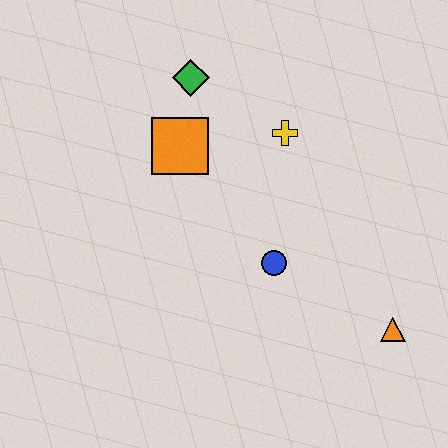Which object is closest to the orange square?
The green diamond is closest to the orange square.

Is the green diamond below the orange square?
No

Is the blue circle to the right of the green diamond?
Yes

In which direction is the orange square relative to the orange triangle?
The orange square is to the left of the orange triangle.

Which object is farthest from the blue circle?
The green diamond is farthest from the blue circle.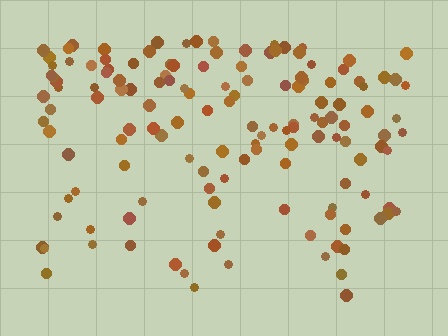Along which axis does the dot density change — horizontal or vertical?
Vertical.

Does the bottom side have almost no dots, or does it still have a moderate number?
Still a moderate number, just noticeably fewer than the top.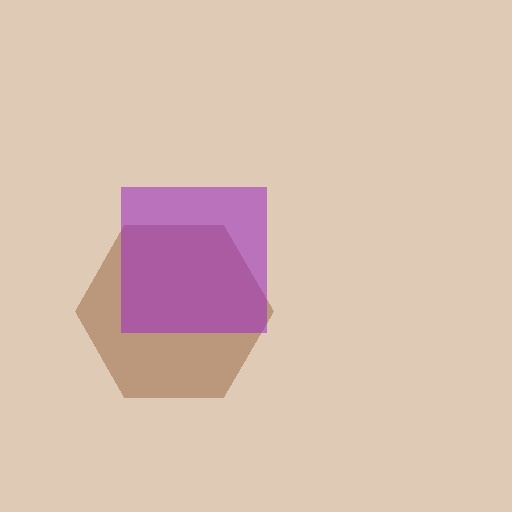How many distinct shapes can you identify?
There are 2 distinct shapes: a brown hexagon, a purple square.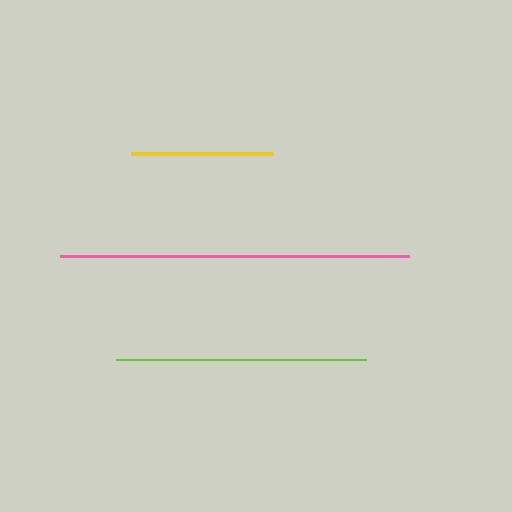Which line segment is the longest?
The pink line is the longest at approximately 348 pixels.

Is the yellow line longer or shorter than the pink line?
The pink line is longer than the yellow line.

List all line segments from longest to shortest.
From longest to shortest: pink, lime, yellow.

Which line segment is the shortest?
The yellow line is the shortest at approximately 142 pixels.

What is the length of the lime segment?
The lime segment is approximately 250 pixels long.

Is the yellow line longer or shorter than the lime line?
The lime line is longer than the yellow line.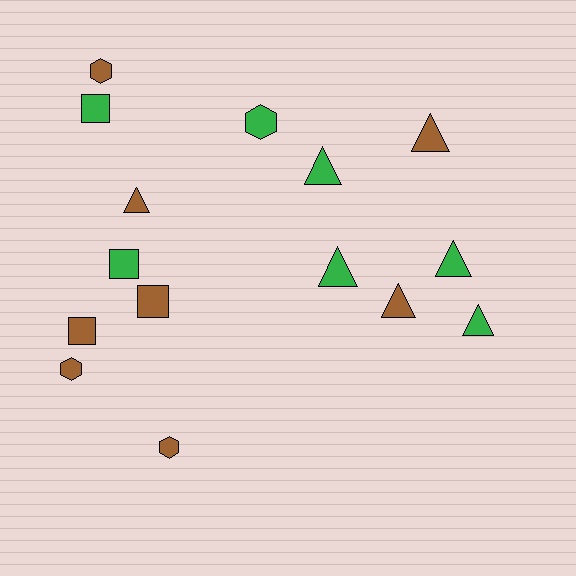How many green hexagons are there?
There is 1 green hexagon.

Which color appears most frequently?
Brown, with 8 objects.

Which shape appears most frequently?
Triangle, with 7 objects.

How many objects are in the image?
There are 15 objects.